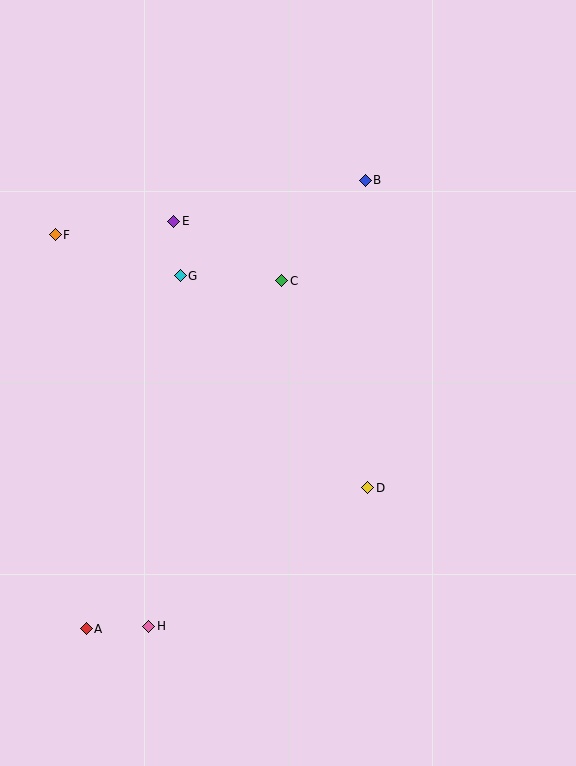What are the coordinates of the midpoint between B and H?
The midpoint between B and H is at (257, 403).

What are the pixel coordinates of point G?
Point G is at (180, 276).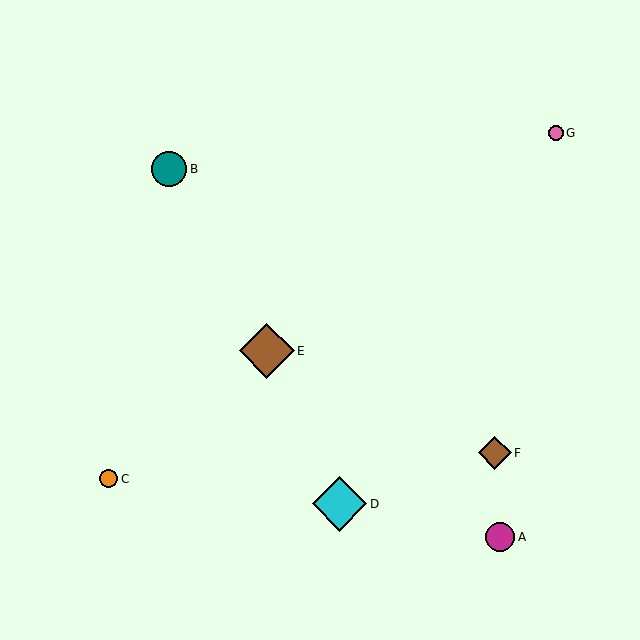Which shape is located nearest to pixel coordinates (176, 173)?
The teal circle (labeled B) at (169, 169) is nearest to that location.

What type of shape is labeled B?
Shape B is a teal circle.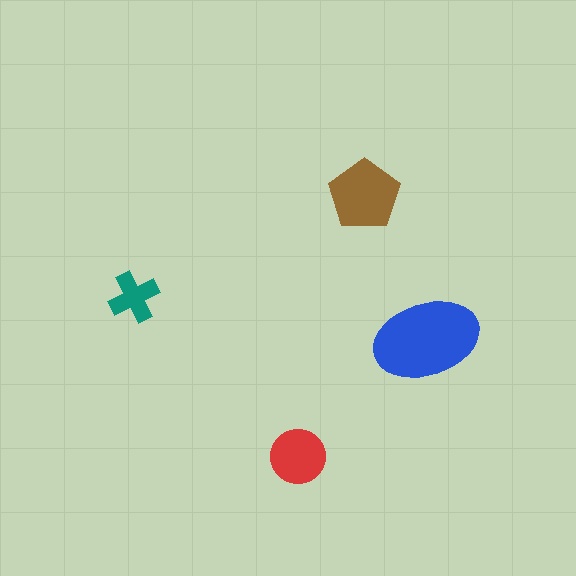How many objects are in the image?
There are 4 objects in the image.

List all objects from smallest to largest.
The teal cross, the red circle, the brown pentagon, the blue ellipse.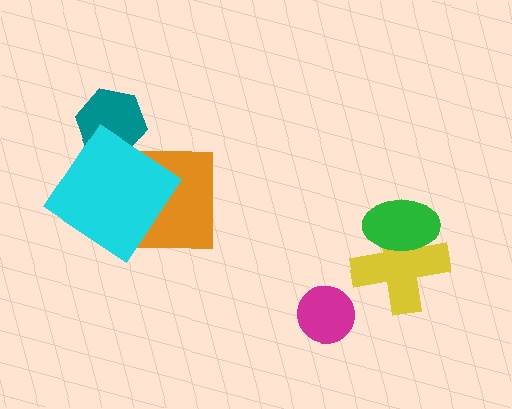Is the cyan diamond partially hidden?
No, no other shape covers it.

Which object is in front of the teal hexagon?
The cyan diamond is in front of the teal hexagon.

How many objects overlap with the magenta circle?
0 objects overlap with the magenta circle.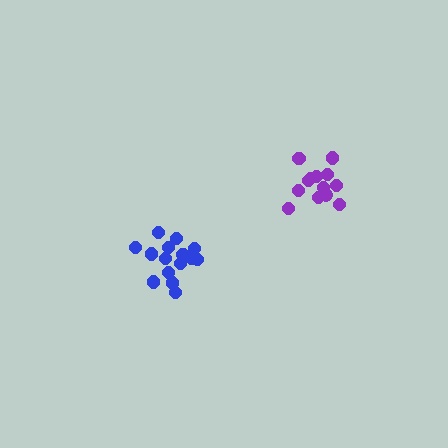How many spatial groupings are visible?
There are 2 spatial groupings.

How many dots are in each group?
Group 1: 15 dots, Group 2: 13 dots (28 total).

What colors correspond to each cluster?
The clusters are colored: blue, purple.